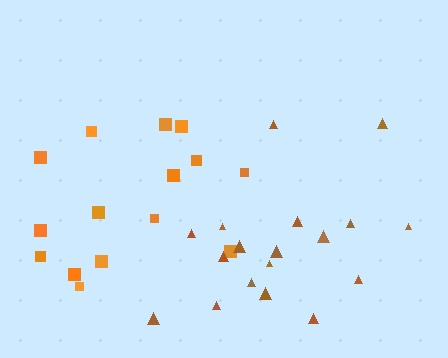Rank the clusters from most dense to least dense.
brown, orange.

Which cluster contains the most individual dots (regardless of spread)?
Brown (18).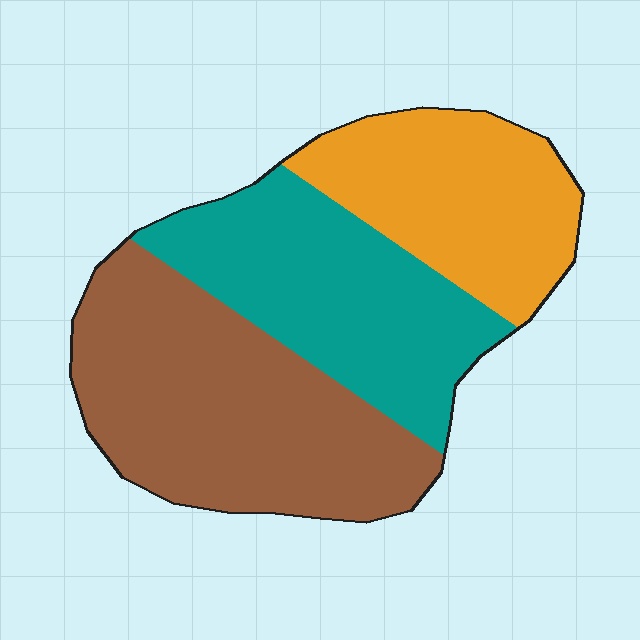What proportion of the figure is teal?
Teal takes up about one third (1/3) of the figure.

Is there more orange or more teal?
Teal.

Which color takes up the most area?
Brown, at roughly 40%.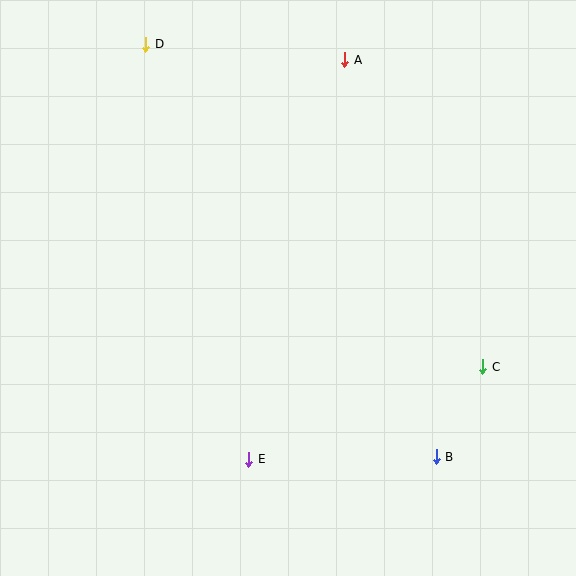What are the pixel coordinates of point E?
Point E is at (249, 459).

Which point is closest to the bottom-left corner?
Point E is closest to the bottom-left corner.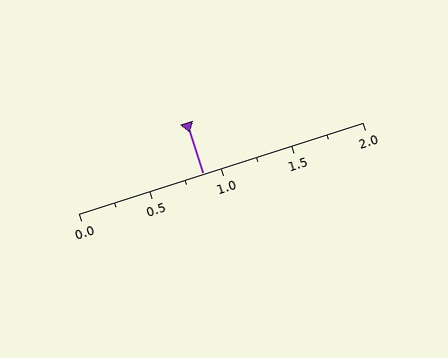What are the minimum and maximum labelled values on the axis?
The axis runs from 0.0 to 2.0.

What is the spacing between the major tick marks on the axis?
The major ticks are spaced 0.5 apart.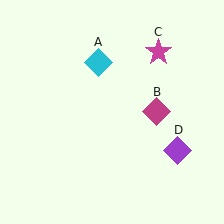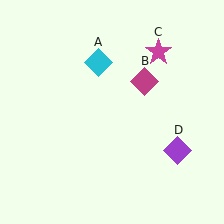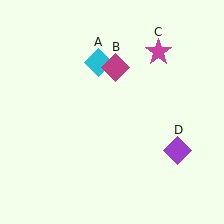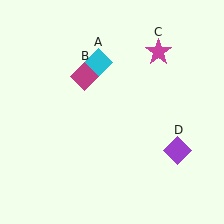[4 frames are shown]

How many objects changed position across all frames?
1 object changed position: magenta diamond (object B).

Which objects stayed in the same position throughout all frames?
Cyan diamond (object A) and magenta star (object C) and purple diamond (object D) remained stationary.